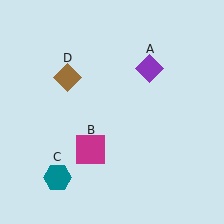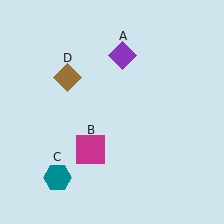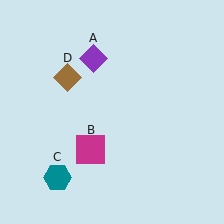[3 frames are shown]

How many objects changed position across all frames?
1 object changed position: purple diamond (object A).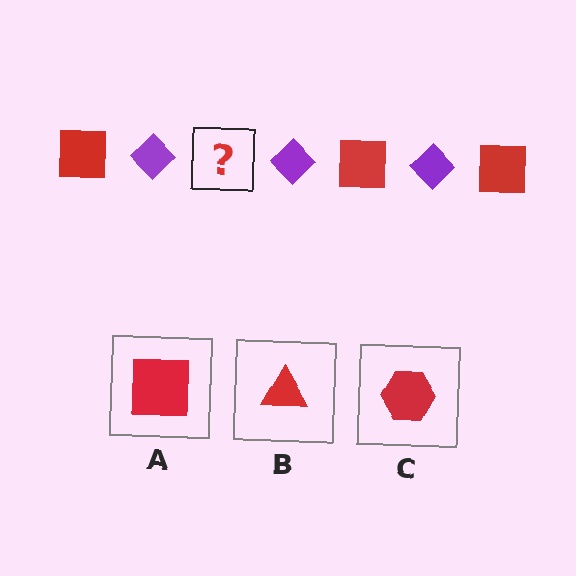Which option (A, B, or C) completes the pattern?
A.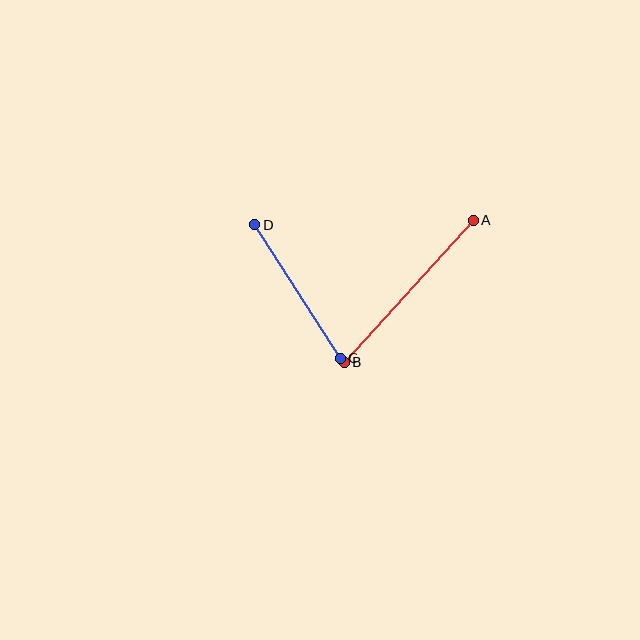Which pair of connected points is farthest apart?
Points A and B are farthest apart.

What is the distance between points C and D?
The distance is approximately 159 pixels.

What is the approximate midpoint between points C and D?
The midpoint is at approximately (298, 291) pixels.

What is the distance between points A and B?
The distance is approximately 192 pixels.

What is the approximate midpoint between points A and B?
The midpoint is at approximately (409, 291) pixels.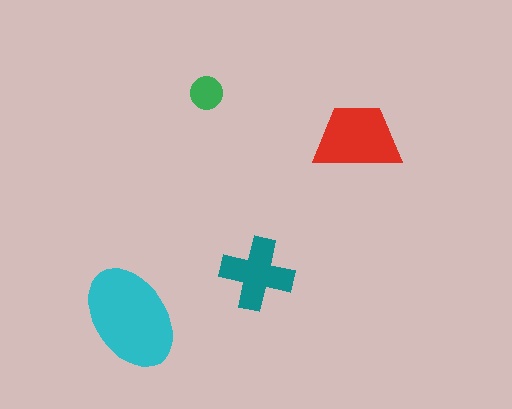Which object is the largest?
The cyan ellipse.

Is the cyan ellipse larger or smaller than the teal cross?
Larger.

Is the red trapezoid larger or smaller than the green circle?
Larger.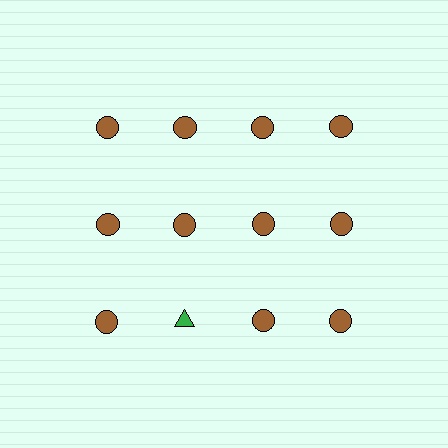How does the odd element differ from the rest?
It differs in both color (green instead of brown) and shape (triangle instead of circle).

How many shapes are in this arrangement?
There are 12 shapes arranged in a grid pattern.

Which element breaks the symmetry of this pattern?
The green triangle in the third row, second from left column breaks the symmetry. All other shapes are brown circles.